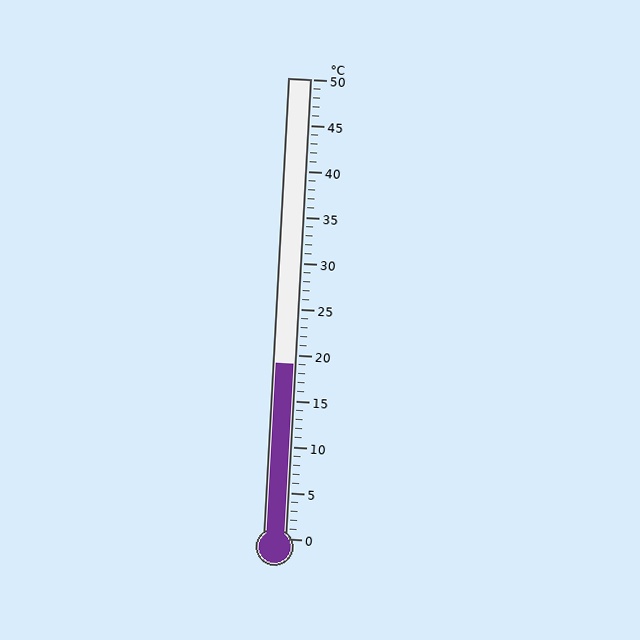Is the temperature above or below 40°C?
The temperature is below 40°C.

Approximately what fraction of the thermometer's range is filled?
The thermometer is filled to approximately 40% of its range.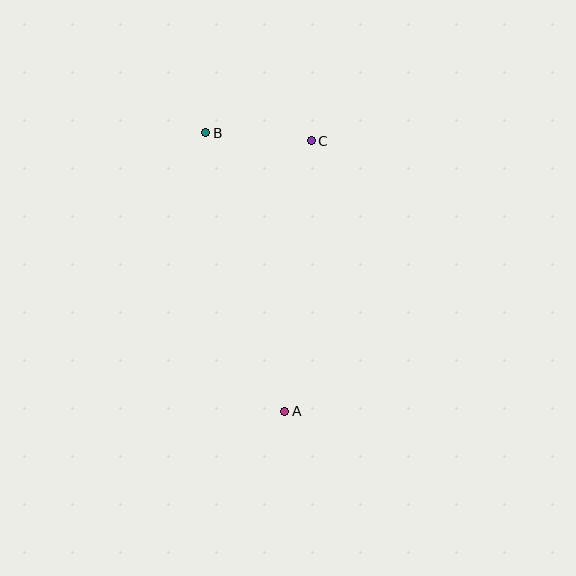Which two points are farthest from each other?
Points A and B are farthest from each other.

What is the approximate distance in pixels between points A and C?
The distance between A and C is approximately 272 pixels.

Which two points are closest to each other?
Points B and C are closest to each other.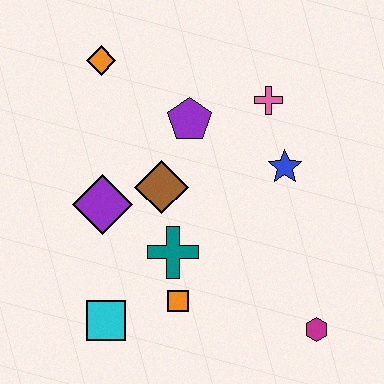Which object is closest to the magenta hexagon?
The orange square is closest to the magenta hexagon.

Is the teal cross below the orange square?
No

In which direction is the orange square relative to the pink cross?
The orange square is below the pink cross.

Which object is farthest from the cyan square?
The pink cross is farthest from the cyan square.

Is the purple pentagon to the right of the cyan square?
Yes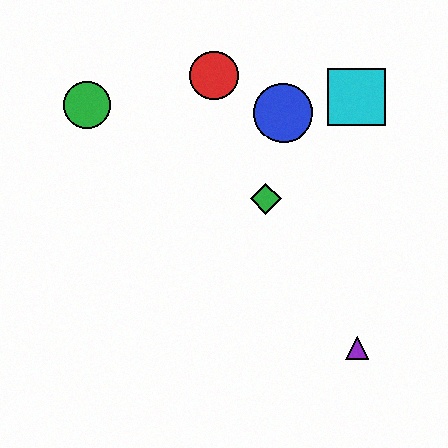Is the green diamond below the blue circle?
Yes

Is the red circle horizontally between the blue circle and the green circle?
Yes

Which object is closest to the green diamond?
The blue circle is closest to the green diamond.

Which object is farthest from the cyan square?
The green circle is farthest from the cyan square.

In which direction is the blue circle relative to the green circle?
The blue circle is to the right of the green circle.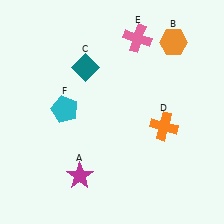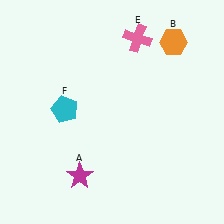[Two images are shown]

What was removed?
The orange cross (D), the teal diamond (C) were removed in Image 2.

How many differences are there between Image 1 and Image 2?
There are 2 differences between the two images.